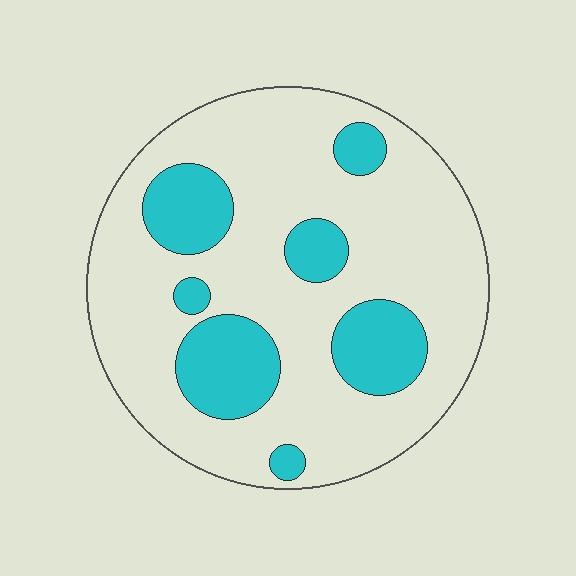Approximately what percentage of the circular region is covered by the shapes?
Approximately 25%.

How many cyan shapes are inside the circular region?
7.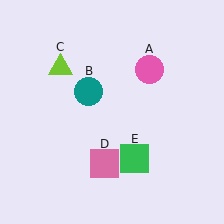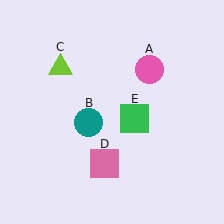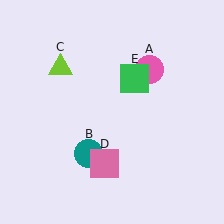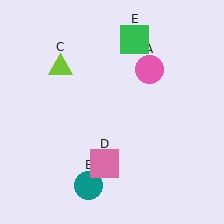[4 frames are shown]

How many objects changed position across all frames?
2 objects changed position: teal circle (object B), green square (object E).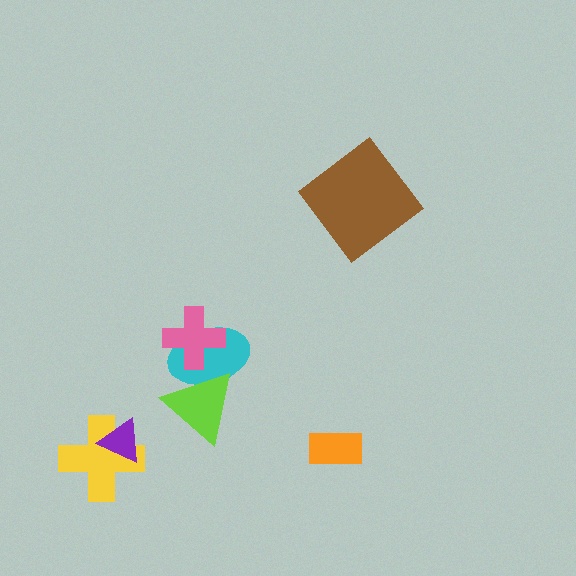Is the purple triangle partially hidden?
No, no other shape covers it.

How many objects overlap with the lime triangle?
1 object overlaps with the lime triangle.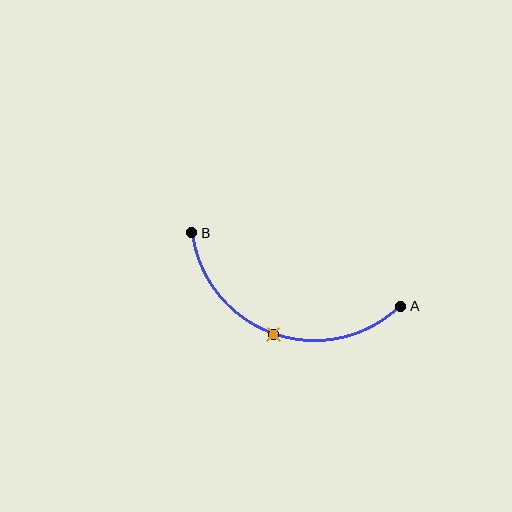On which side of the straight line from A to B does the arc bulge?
The arc bulges below the straight line connecting A and B.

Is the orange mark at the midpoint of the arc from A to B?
Yes. The orange mark lies on the arc at equal arc-length from both A and B — it is the arc midpoint.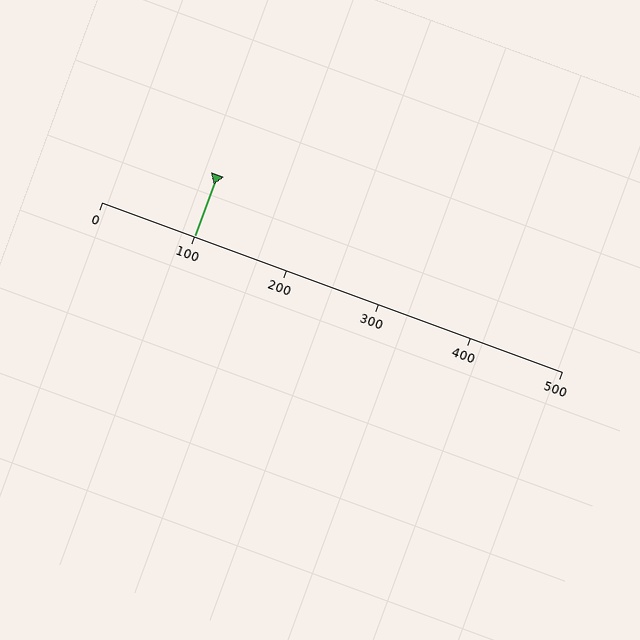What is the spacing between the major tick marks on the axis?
The major ticks are spaced 100 apart.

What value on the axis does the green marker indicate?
The marker indicates approximately 100.